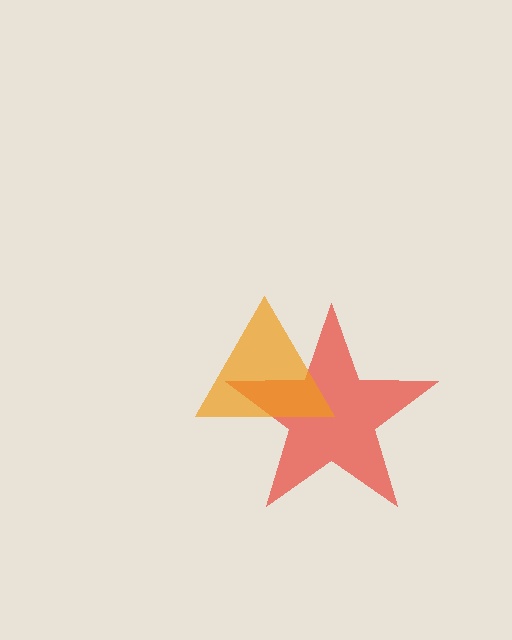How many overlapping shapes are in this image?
There are 2 overlapping shapes in the image.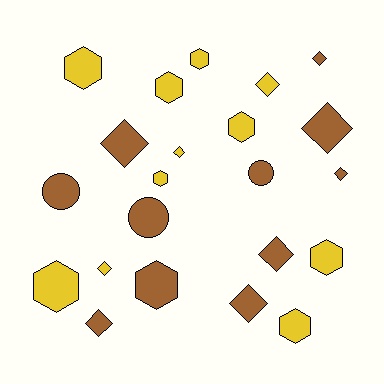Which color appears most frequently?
Yellow, with 11 objects.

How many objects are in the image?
There are 22 objects.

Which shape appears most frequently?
Diamond, with 10 objects.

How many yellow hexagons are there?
There are 8 yellow hexagons.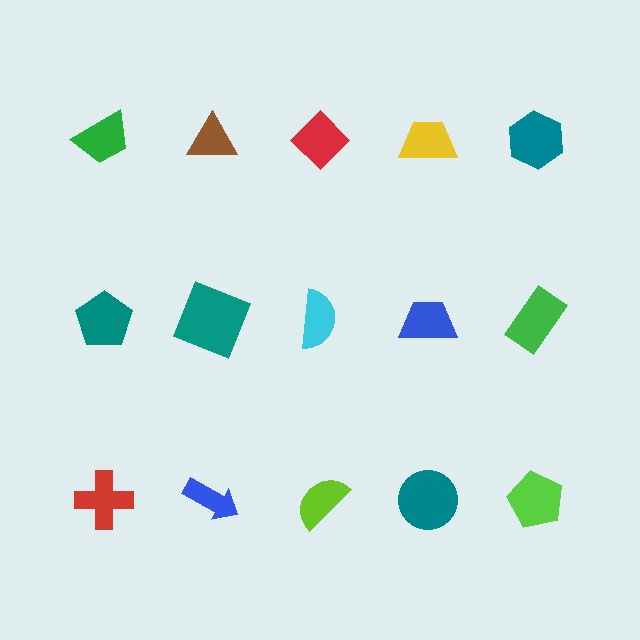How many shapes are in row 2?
5 shapes.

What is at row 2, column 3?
A cyan semicircle.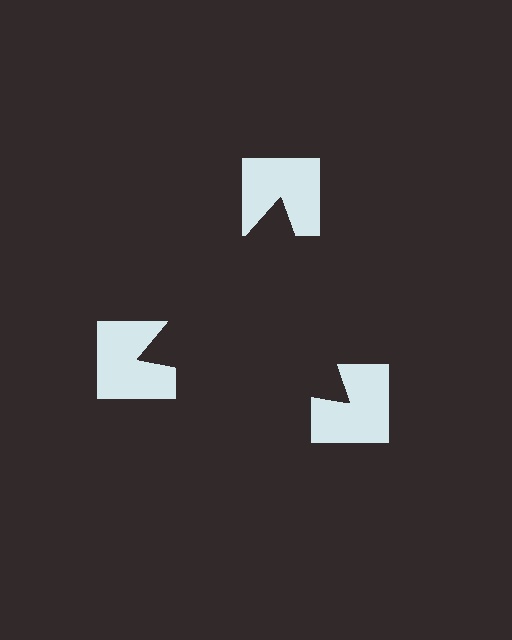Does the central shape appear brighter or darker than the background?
It typically appears slightly darker than the background, even though no actual brightness change is drawn.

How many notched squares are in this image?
There are 3 — one at each vertex of the illusory triangle.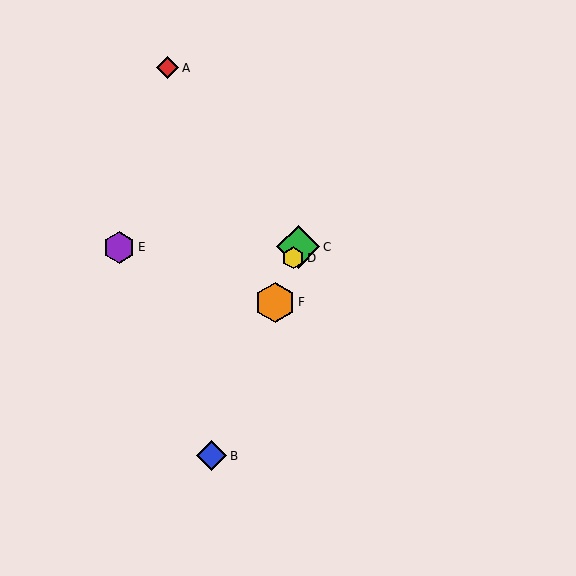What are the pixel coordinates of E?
Object E is at (119, 247).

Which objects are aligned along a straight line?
Objects B, C, D, F are aligned along a straight line.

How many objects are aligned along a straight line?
4 objects (B, C, D, F) are aligned along a straight line.